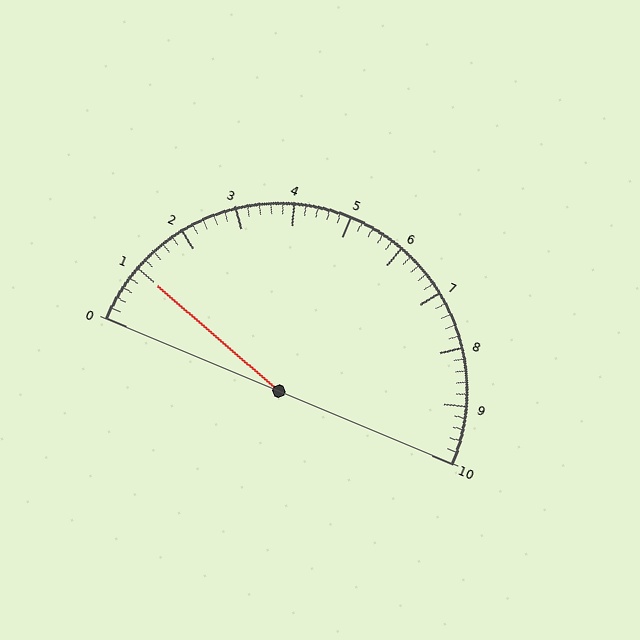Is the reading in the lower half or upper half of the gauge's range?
The reading is in the lower half of the range (0 to 10).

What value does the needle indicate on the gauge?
The needle indicates approximately 1.0.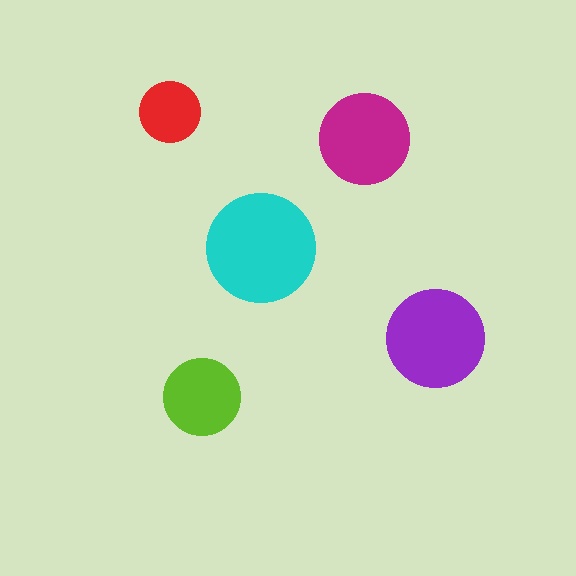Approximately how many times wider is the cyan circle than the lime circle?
About 1.5 times wider.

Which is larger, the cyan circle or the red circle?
The cyan one.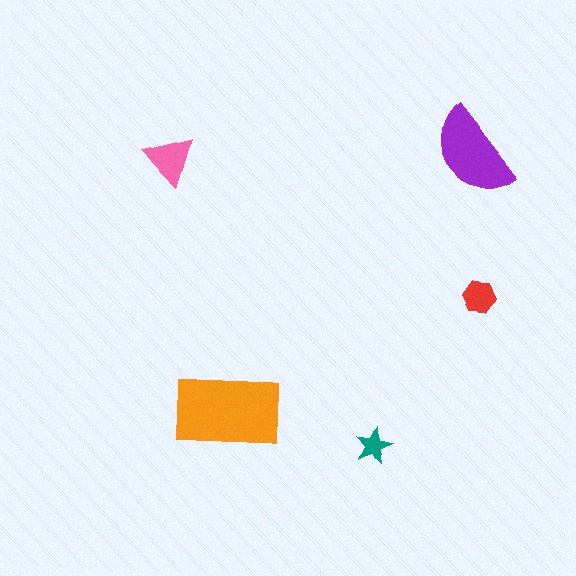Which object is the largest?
The orange rectangle.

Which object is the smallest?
The teal star.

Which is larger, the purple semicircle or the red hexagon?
The purple semicircle.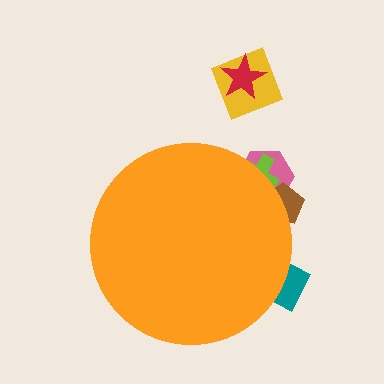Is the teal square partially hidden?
Yes, the teal square is partially hidden behind the orange circle.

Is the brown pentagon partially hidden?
Yes, the brown pentagon is partially hidden behind the orange circle.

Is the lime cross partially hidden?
Yes, the lime cross is partially hidden behind the orange circle.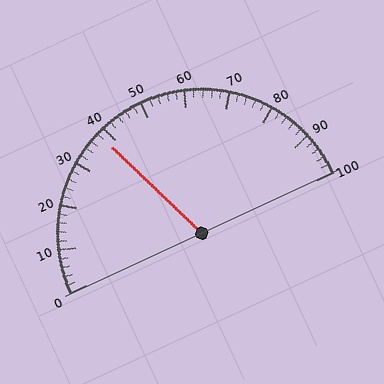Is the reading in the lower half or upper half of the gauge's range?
The reading is in the lower half of the range (0 to 100).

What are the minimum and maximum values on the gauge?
The gauge ranges from 0 to 100.